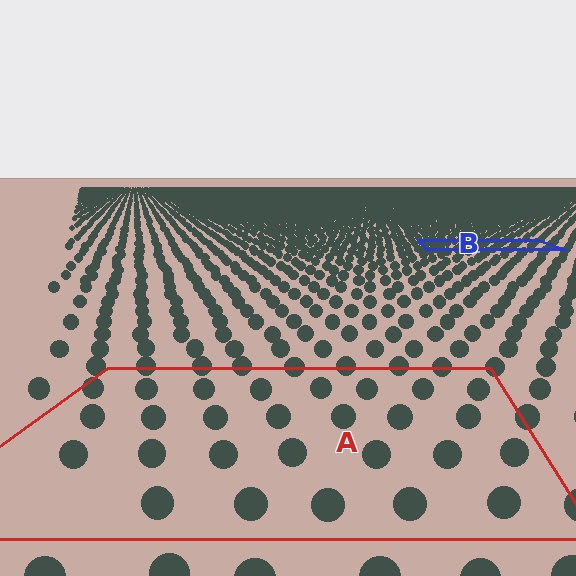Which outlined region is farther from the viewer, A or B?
Region B is farther from the viewer — the texture elements inside it appear smaller and more densely packed.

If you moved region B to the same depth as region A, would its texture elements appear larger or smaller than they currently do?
They would appear larger. At a closer depth, the same texture elements are projected at a bigger on-screen size.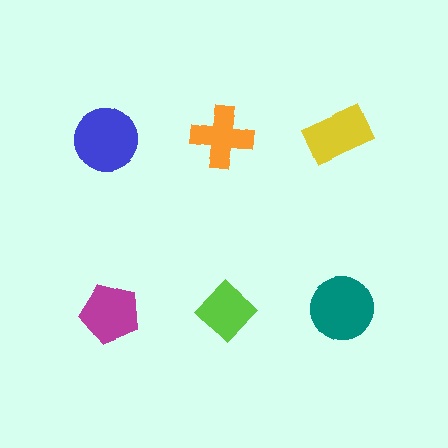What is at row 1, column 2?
An orange cross.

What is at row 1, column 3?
A yellow rectangle.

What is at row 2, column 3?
A teal circle.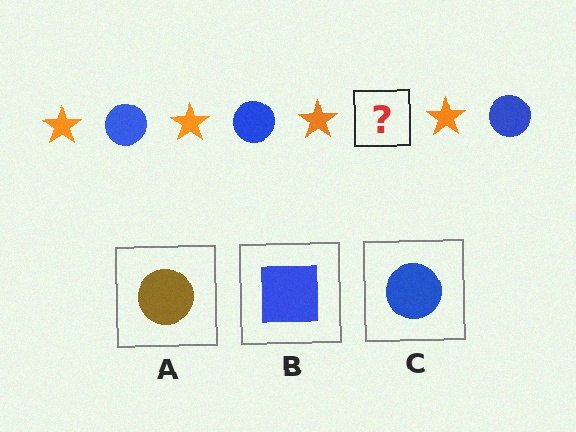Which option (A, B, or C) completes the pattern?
C.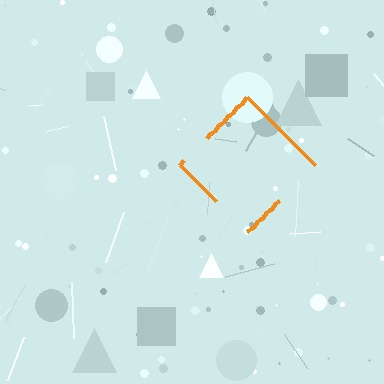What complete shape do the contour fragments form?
The contour fragments form a diamond.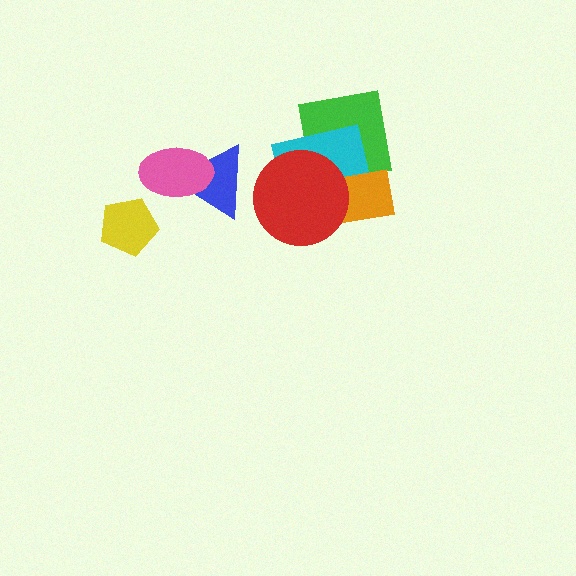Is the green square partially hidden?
Yes, it is partially covered by another shape.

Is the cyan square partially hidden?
Yes, it is partially covered by another shape.